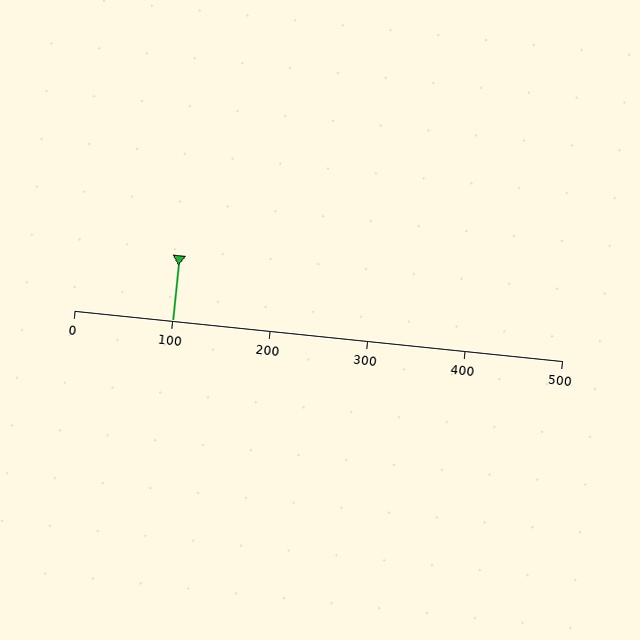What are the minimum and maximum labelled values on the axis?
The axis runs from 0 to 500.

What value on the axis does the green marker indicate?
The marker indicates approximately 100.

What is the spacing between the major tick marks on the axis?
The major ticks are spaced 100 apart.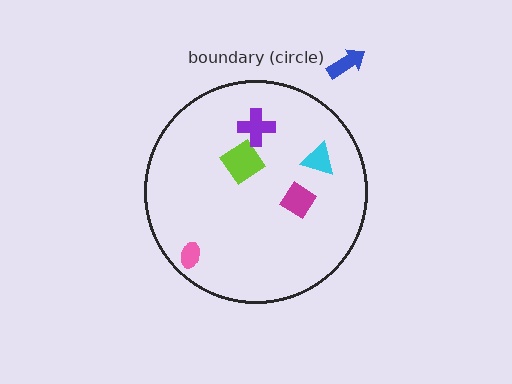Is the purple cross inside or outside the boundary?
Inside.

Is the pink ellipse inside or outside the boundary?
Inside.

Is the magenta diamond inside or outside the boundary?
Inside.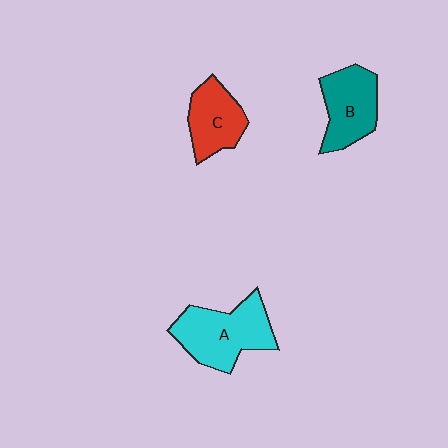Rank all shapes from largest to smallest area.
From largest to smallest: A (cyan), B (teal), C (red).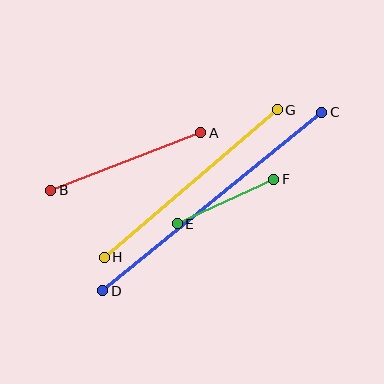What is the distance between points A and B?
The distance is approximately 161 pixels.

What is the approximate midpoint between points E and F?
The midpoint is at approximately (225, 201) pixels.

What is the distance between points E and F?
The distance is approximately 106 pixels.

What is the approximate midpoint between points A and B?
The midpoint is at approximately (126, 162) pixels.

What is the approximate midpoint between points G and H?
The midpoint is at approximately (191, 184) pixels.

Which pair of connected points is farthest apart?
Points C and D are farthest apart.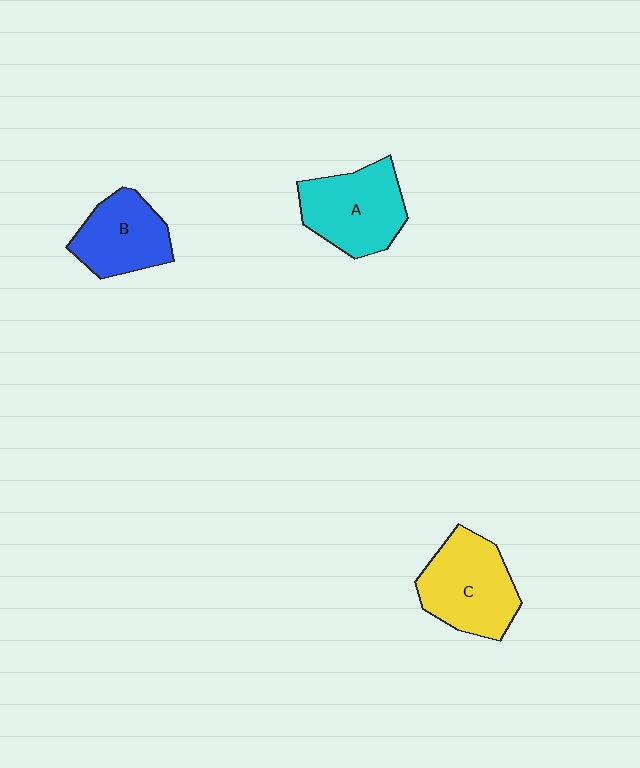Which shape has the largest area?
Shape C (yellow).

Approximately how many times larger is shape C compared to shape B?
Approximately 1.3 times.